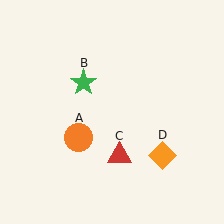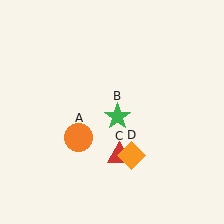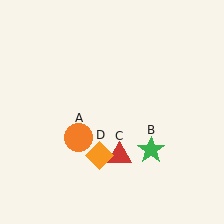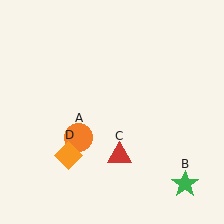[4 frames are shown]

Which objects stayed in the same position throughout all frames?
Orange circle (object A) and red triangle (object C) remained stationary.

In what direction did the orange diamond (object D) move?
The orange diamond (object D) moved left.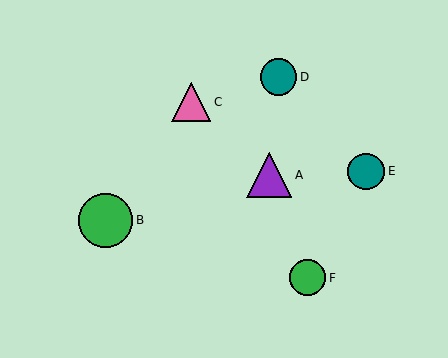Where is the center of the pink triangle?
The center of the pink triangle is at (191, 102).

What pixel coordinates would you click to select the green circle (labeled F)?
Click at (308, 278) to select the green circle F.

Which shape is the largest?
The green circle (labeled B) is the largest.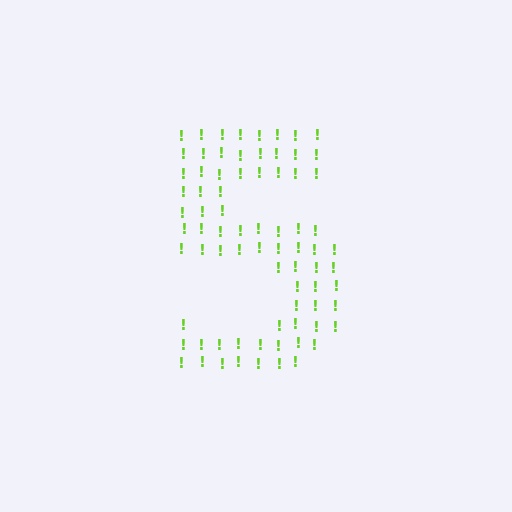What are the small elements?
The small elements are exclamation marks.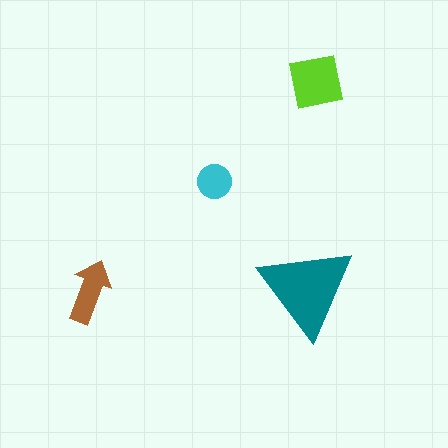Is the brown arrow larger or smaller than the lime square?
Smaller.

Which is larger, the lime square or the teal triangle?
The teal triangle.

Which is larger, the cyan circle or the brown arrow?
The brown arrow.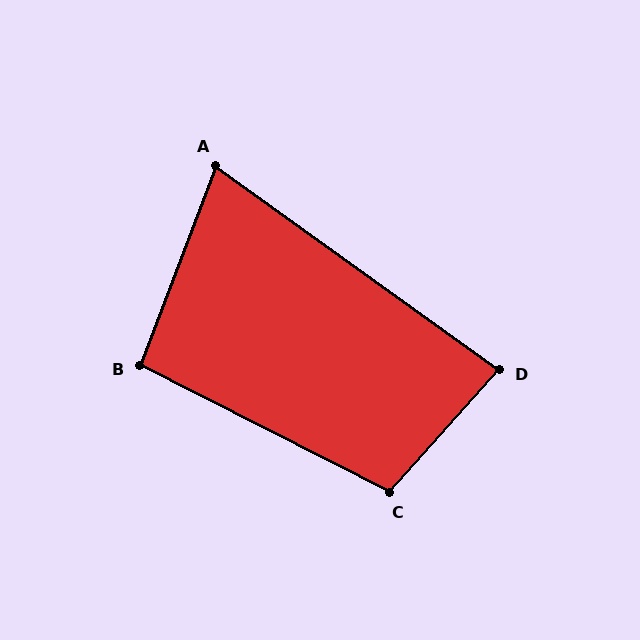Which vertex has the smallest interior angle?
A, at approximately 75 degrees.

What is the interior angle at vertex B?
Approximately 96 degrees (obtuse).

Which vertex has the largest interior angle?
C, at approximately 105 degrees.